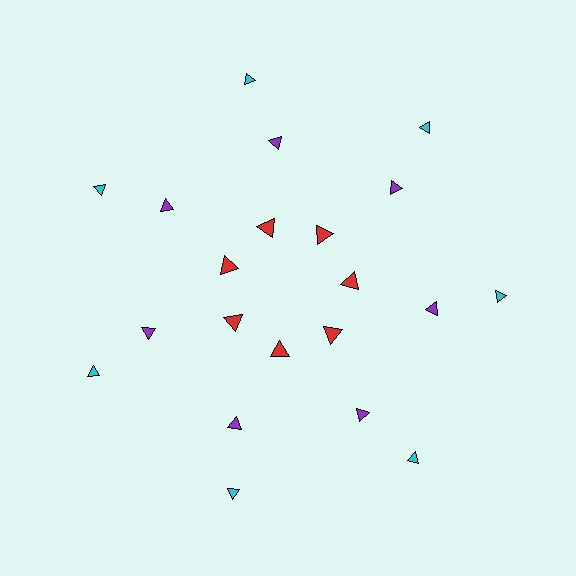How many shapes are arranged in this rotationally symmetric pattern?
There are 21 shapes, arranged in 7 groups of 3.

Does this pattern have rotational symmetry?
Yes, this pattern has 7-fold rotational symmetry. It looks the same after rotating 51 degrees around the center.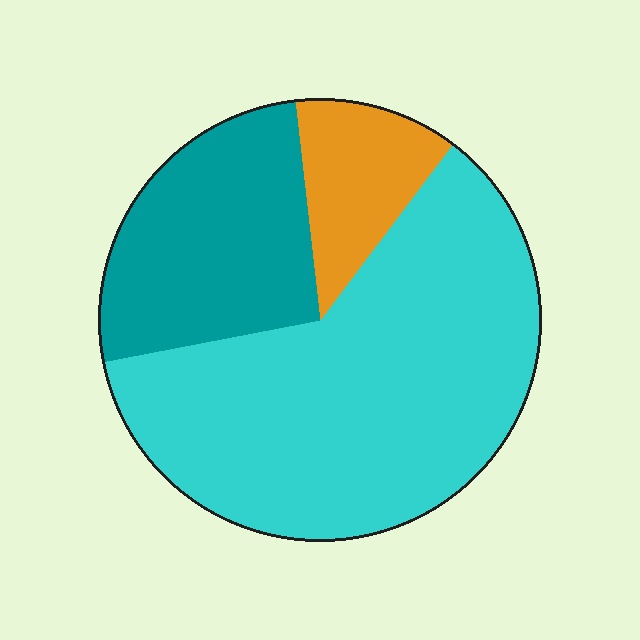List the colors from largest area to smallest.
From largest to smallest: cyan, teal, orange.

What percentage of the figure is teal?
Teal takes up between a sixth and a third of the figure.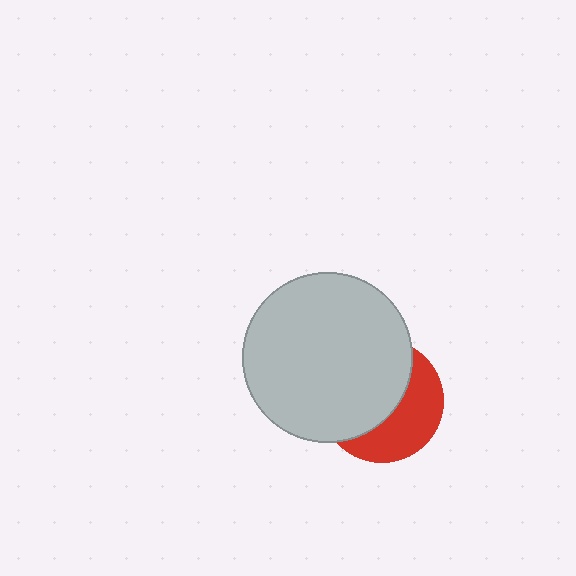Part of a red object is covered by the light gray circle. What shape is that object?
It is a circle.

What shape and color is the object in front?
The object in front is a light gray circle.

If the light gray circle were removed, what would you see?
You would see the complete red circle.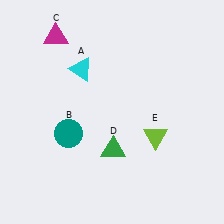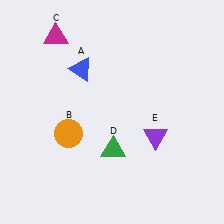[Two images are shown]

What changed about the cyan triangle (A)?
In Image 1, A is cyan. In Image 2, it changed to blue.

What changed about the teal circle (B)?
In Image 1, B is teal. In Image 2, it changed to orange.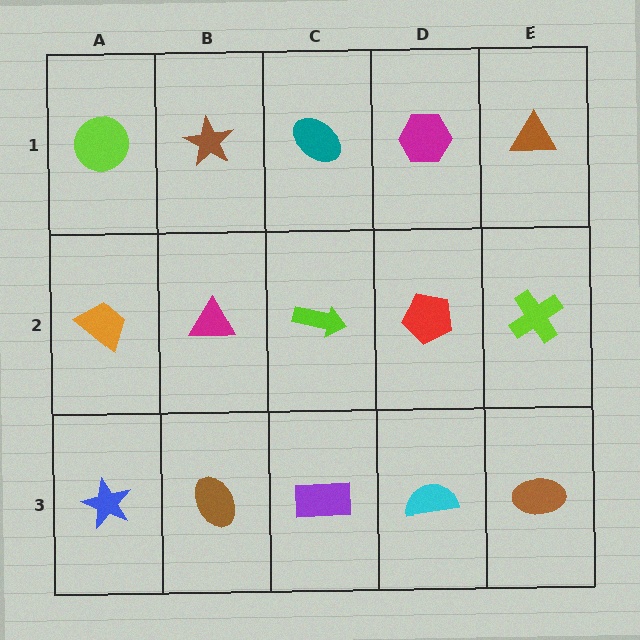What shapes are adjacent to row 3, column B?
A magenta triangle (row 2, column B), a blue star (row 3, column A), a purple rectangle (row 3, column C).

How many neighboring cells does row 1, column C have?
3.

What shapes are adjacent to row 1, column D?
A red pentagon (row 2, column D), a teal ellipse (row 1, column C), a brown triangle (row 1, column E).